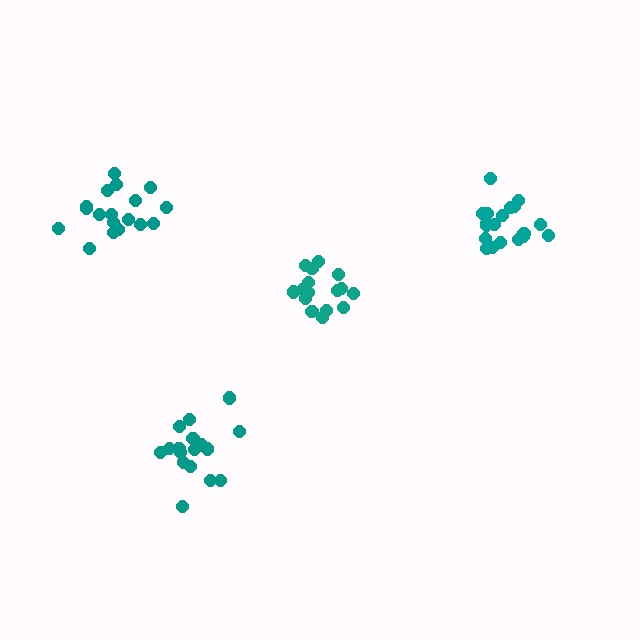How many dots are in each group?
Group 1: 19 dots, Group 2: 16 dots, Group 3: 19 dots, Group 4: 17 dots (71 total).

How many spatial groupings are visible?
There are 4 spatial groupings.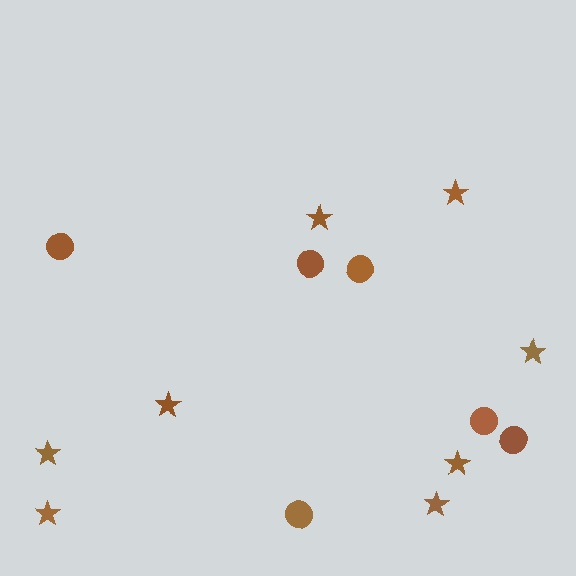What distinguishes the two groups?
There are 2 groups: one group of stars (8) and one group of circles (6).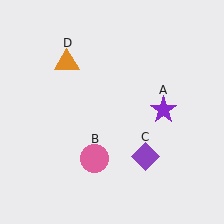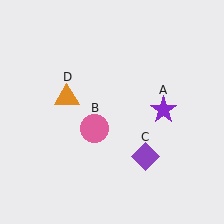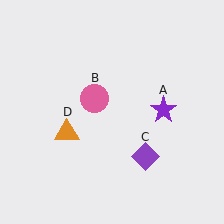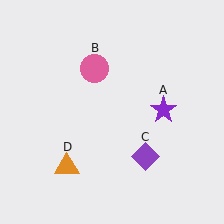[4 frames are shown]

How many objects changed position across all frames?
2 objects changed position: pink circle (object B), orange triangle (object D).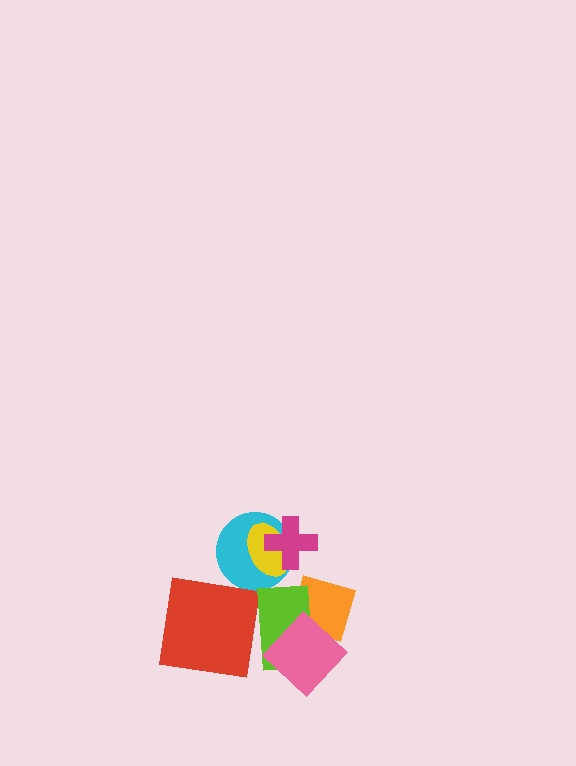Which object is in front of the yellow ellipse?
The magenta cross is in front of the yellow ellipse.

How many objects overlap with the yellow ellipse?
2 objects overlap with the yellow ellipse.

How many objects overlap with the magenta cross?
2 objects overlap with the magenta cross.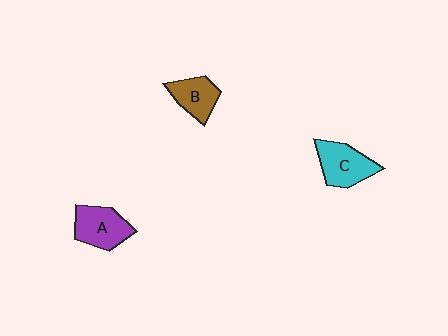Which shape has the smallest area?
Shape B (brown).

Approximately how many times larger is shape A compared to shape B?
Approximately 1.3 times.